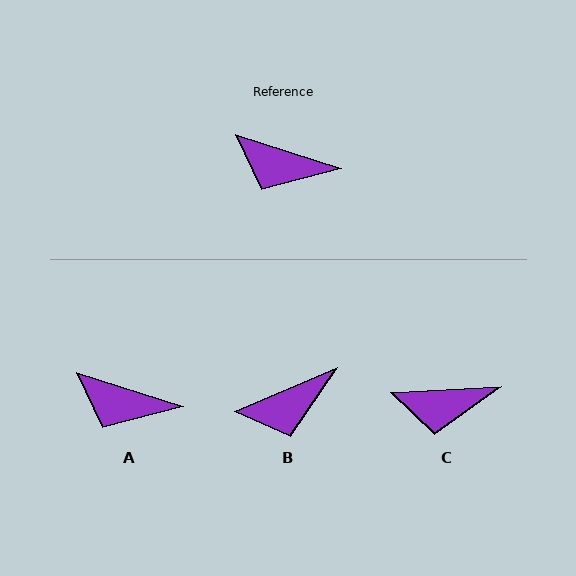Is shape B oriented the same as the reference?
No, it is off by about 41 degrees.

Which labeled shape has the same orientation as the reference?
A.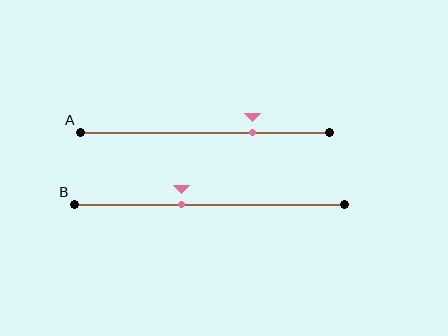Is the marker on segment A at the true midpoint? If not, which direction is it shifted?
No, the marker on segment A is shifted to the right by about 19% of the segment length.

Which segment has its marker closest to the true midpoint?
Segment B has its marker closest to the true midpoint.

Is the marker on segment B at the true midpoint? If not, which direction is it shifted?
No, the marker on segment B is shifted to the left by about 10% of the segment length.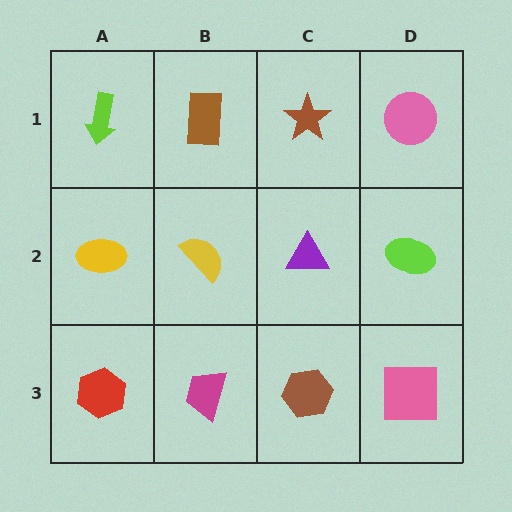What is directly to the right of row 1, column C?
A pink circle.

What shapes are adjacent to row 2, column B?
A brown rectangle (row 1, column B), a magenta trapezoid (row 3, column B), a yellow ellipse (row 2, column A), a purple triangle (row 2, column C).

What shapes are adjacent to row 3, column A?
A yellow ellipse (row 2, column A), a magenta trapezoid (row 3, column B).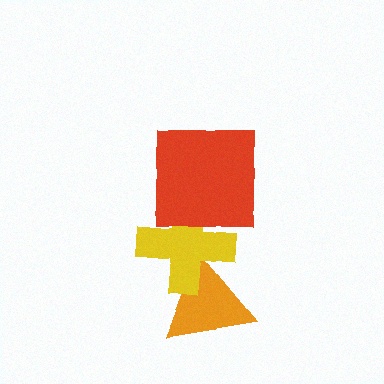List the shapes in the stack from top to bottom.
From top to bottom: the red square, the yellow cross, the orange triangle.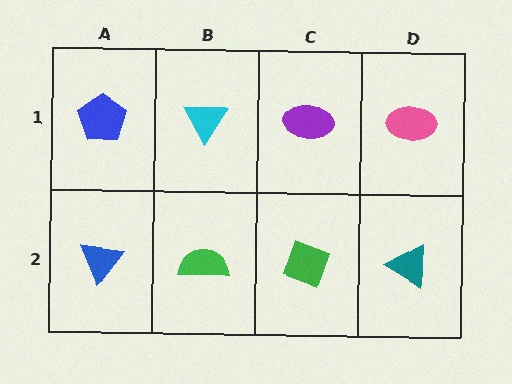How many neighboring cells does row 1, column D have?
2.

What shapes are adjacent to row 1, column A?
A blue triangle (row 2, column A), a cyan triangle (row 1, column B).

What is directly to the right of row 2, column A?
A green semicircle.